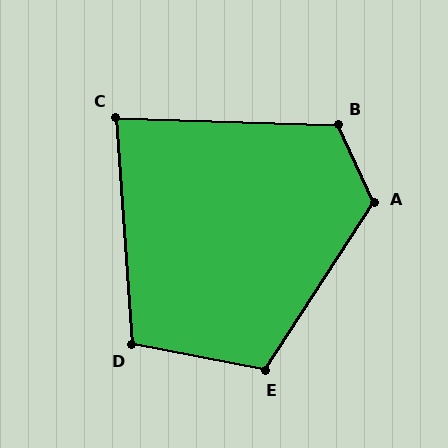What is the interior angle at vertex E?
Approximately 112 degrees (obtuse).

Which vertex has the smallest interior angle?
C, at approximately 84 degrees.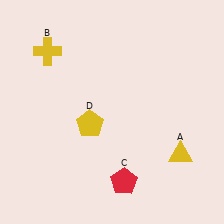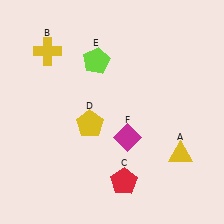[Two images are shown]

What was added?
A lime pentagon (E), a magenta diamond (F) were added in Image 2.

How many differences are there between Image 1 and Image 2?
There are 2 differences between the two images.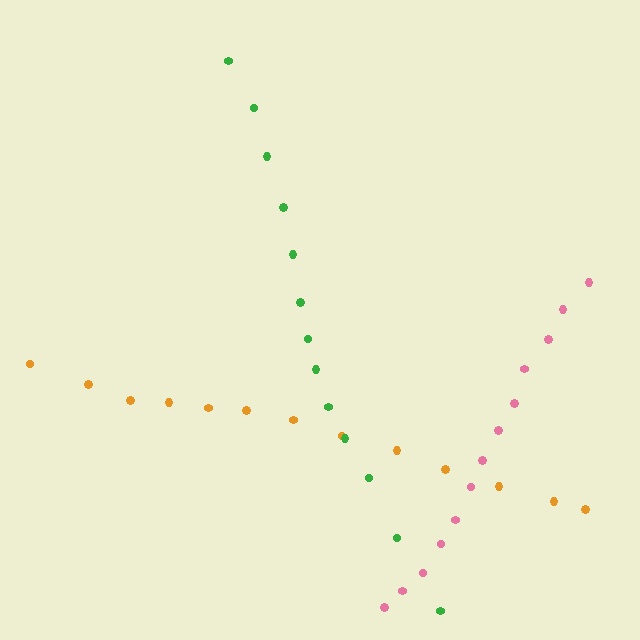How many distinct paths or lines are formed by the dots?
There are 3 distinct paths.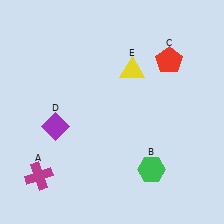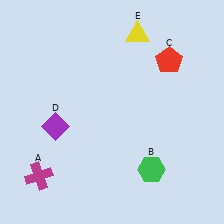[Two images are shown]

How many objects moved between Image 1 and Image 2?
1 object moved between the two images.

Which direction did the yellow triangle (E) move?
The yellow triangle (E) moved up.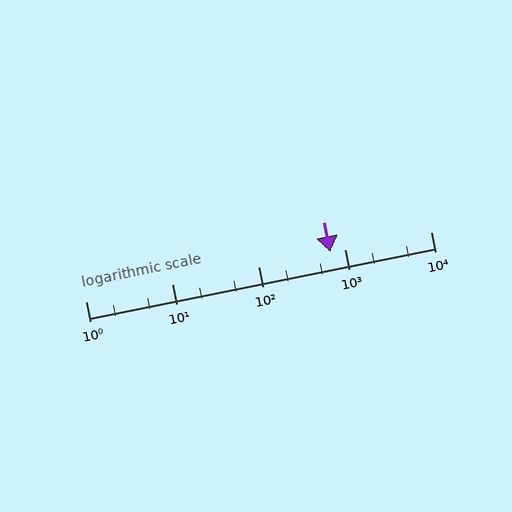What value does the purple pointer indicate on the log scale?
The pointer indicates approximately 680.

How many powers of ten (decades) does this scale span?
The scale spans 4 decades, from 1 to 10000.